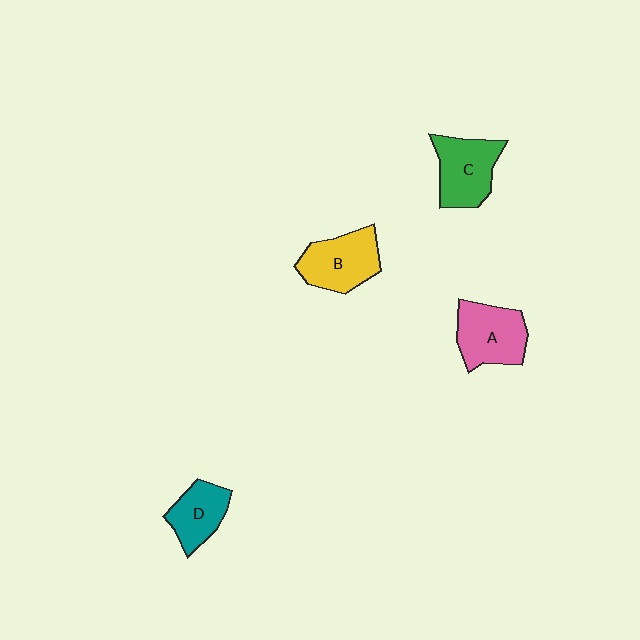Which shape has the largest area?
Shape A (pink).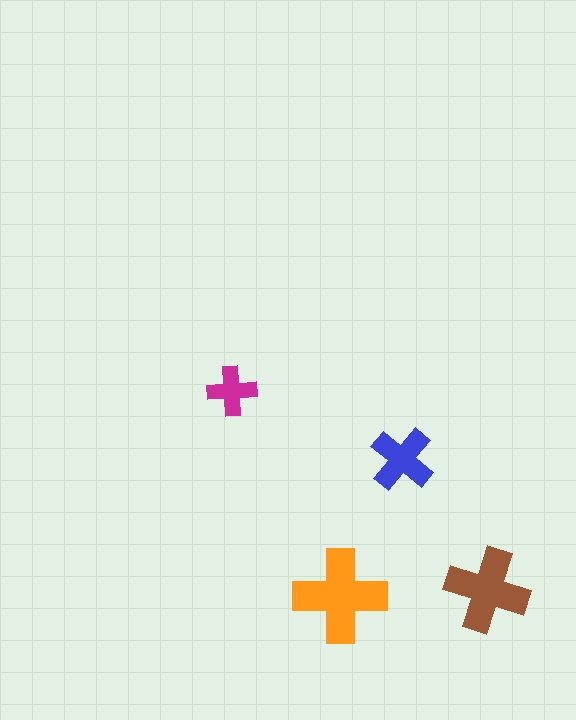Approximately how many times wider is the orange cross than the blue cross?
About 1.5 times wider.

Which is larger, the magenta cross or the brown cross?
The brown one.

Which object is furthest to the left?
The magenta cross is leftmost.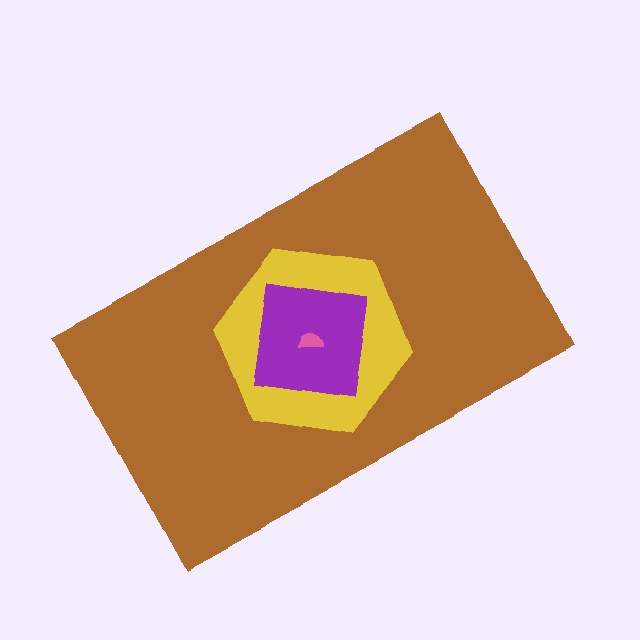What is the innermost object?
The pink semicircle.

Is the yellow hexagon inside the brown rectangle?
Yes.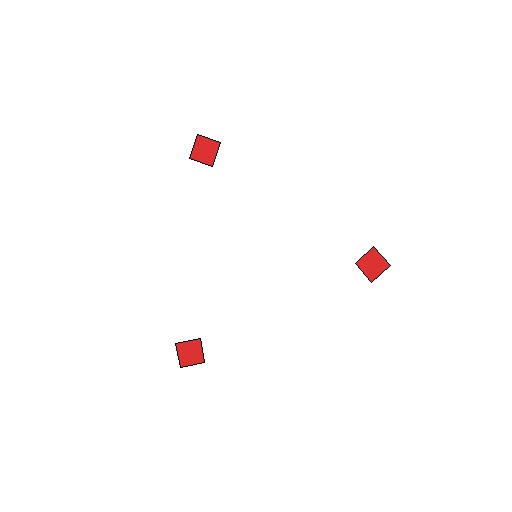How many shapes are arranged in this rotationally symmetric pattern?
There are 3 shapes, arranged in 3 groups of 1.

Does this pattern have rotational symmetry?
Yes, this pattern has 3-fold rotational symmetry. It looks the same after rotating 120 degrees around the center.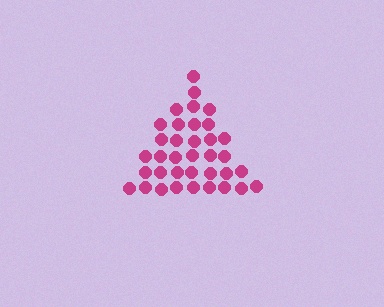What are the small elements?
The small elements are circles.